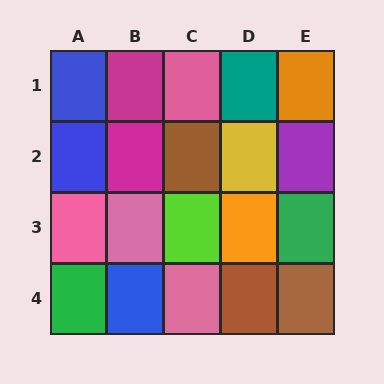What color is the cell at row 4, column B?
Blue.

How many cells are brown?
3 cells are brown.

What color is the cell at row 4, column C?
Pink.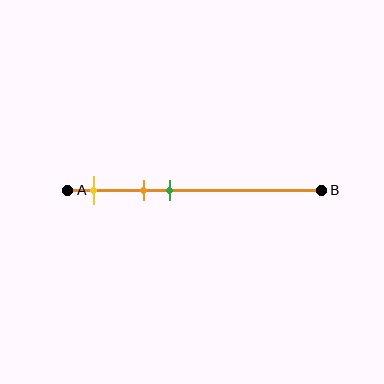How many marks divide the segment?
There are 3 marks dividing the segment.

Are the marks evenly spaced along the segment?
Yes, the marks are approximately evenly spaced.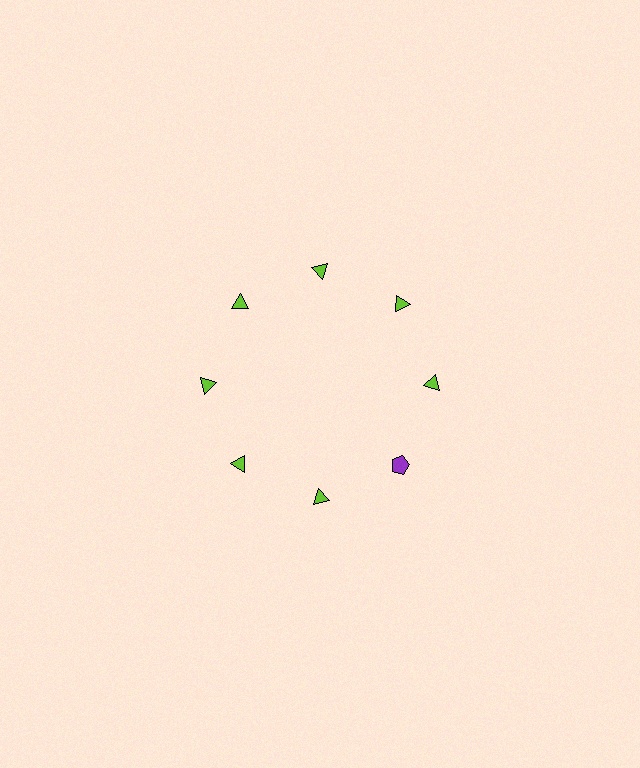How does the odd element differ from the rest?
It differs in both color (purple instead of lime) and shape (pentagon instead of triangle).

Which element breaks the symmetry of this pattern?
The purple pentagon at roughly the 4 o'clock position breaks the symmetry. All other shapes are lime triangles.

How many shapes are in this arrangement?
There are 8 shapes arranged in a ring pattern.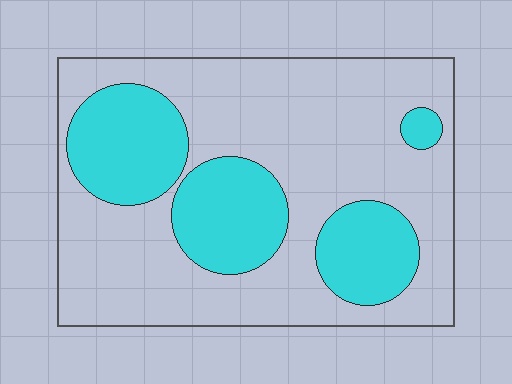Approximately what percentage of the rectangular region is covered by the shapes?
Approximately 30%.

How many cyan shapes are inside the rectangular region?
4.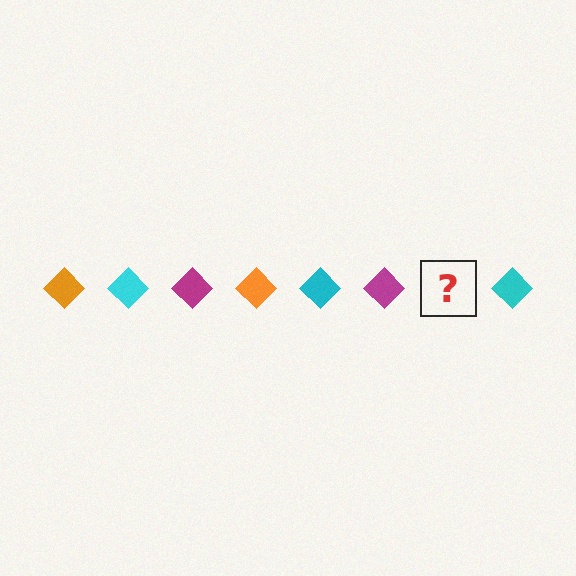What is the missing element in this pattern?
The missing element is an orange diamond.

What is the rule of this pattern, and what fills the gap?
The rule is that the pattern cycles through orange, cyan, magenta diamonds. The gap should be filled with an orange diamond.